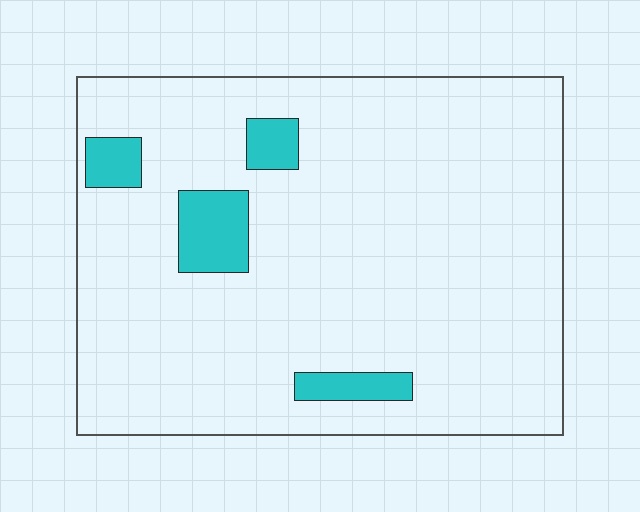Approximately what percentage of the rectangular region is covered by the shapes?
Approximately 10%.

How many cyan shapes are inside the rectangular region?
4.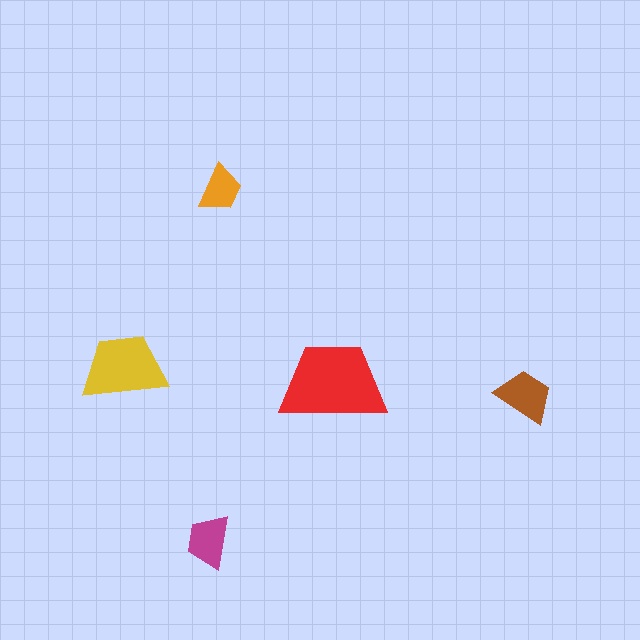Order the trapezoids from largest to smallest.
the red one, the yellow one, the brown one, the magenta one, the orange one.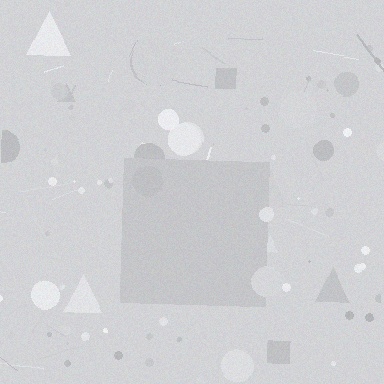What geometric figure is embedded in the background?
A square is embedded in the background.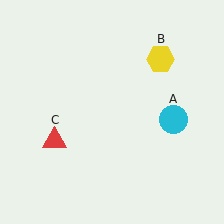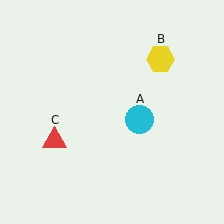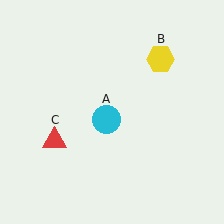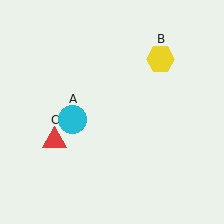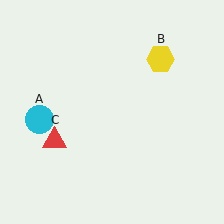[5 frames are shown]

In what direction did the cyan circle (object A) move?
The cyan circle (object A) moved left.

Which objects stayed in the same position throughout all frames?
Yellow hexagon (object B) and red triangle (object C) remained stationary.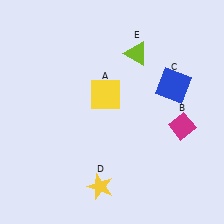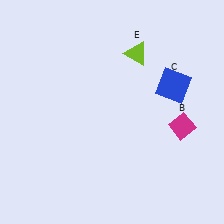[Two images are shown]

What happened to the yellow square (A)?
The yellow square (A) was removed in Image 2. It was in the top-left area of Image 1.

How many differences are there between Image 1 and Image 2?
There are 2 differences between the two images.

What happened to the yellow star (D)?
The yellow star (D) was removed in Image 2. It was in the bottom-left area of Image 1.